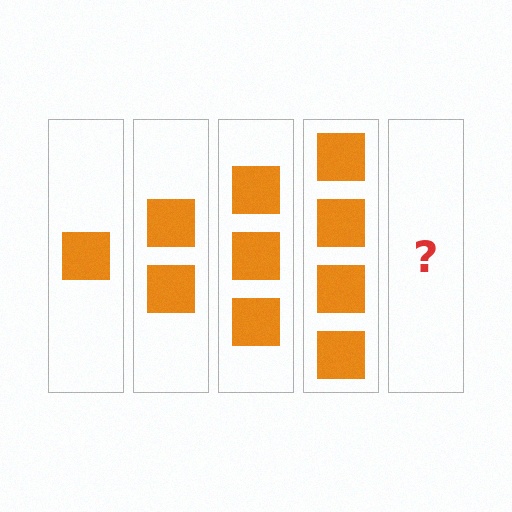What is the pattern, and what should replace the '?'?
The pattern is that each step adds one more square. The '?' should be 5 squares.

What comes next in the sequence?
The next element should be 5 squares.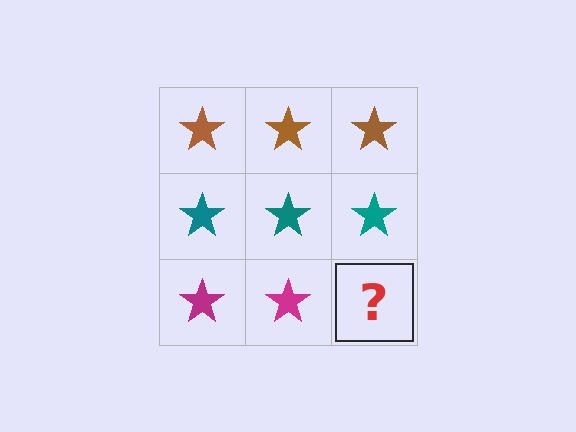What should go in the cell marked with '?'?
The missing cell should contain a magenta star.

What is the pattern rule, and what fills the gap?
The rule is that each row has a consistent color. The gap should be filled with a magenta star.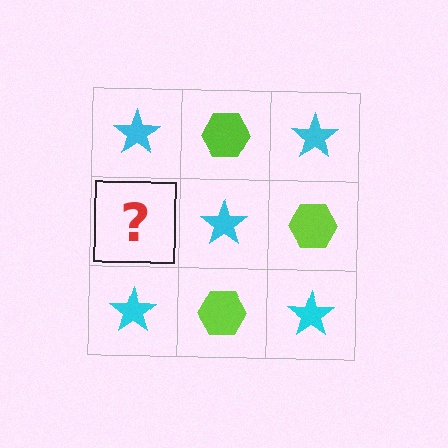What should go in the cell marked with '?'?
The missing cell should contain a lime hexagon.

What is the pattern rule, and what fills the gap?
The rule is that it alternates cyan star and lime hexagon in a checkerboard pattern. The gap should be filled with a lime hexagon.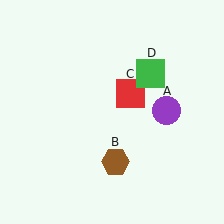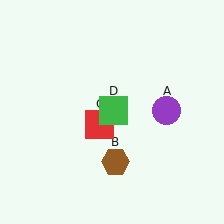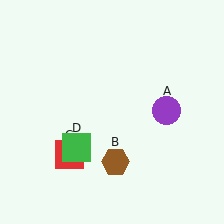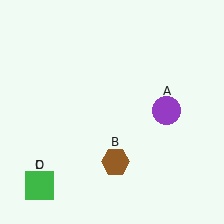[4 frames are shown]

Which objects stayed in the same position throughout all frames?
Purple circle (object A) and brown hexagon (object B) remained stationary.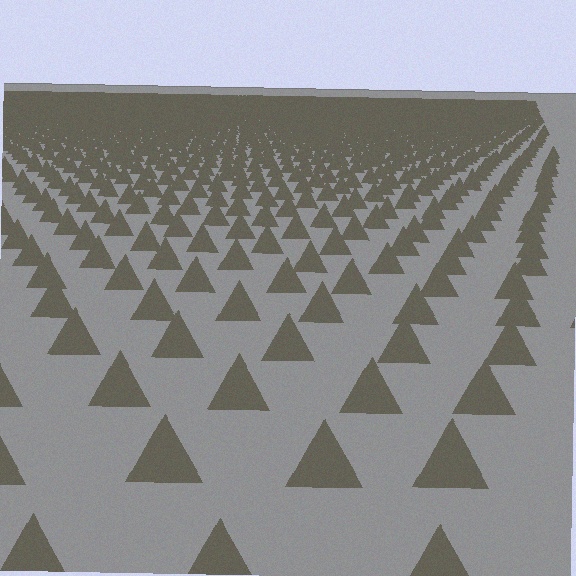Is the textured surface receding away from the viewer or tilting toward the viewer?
The surface is receding away from the viewer. Texture elements get smaller and denser toward the top.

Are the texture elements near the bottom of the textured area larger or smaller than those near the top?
Larger. Near the bottom, elements are closer to the viewer and appear at a bigger on-screen size.